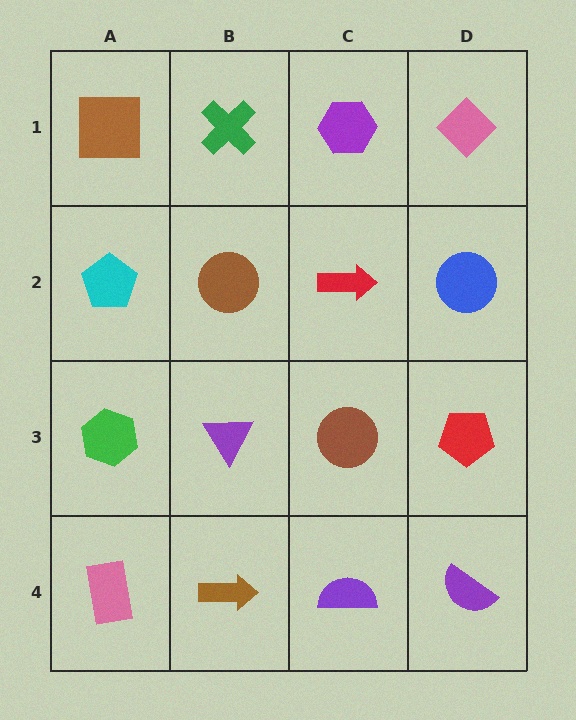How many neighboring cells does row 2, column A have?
3.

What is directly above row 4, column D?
A red pentagon.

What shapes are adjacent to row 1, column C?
A red arrow (row 2, column C), a green cross (row 1, column B), a pink diamond (row 1, column D).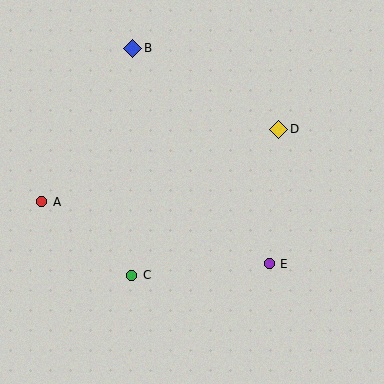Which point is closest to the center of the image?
Point C at (132, 275) is closest to the center.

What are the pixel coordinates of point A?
Point A is at (42, 202).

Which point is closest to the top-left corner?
Point B is closest to the top-left corner.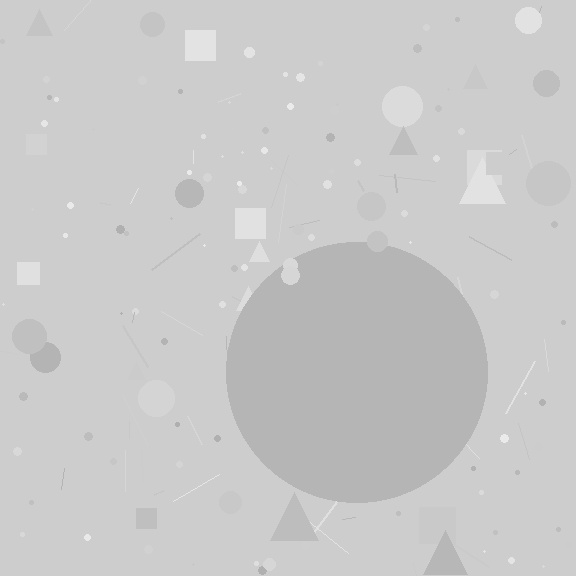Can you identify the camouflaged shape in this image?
The camouflaged shape is a circle.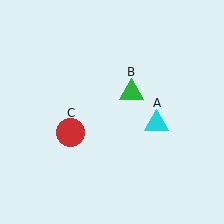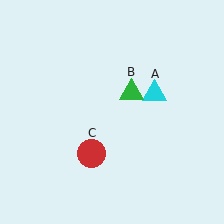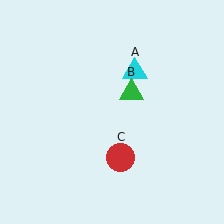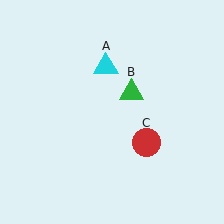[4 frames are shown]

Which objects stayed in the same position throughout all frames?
Green triangle (object B) remained stationary.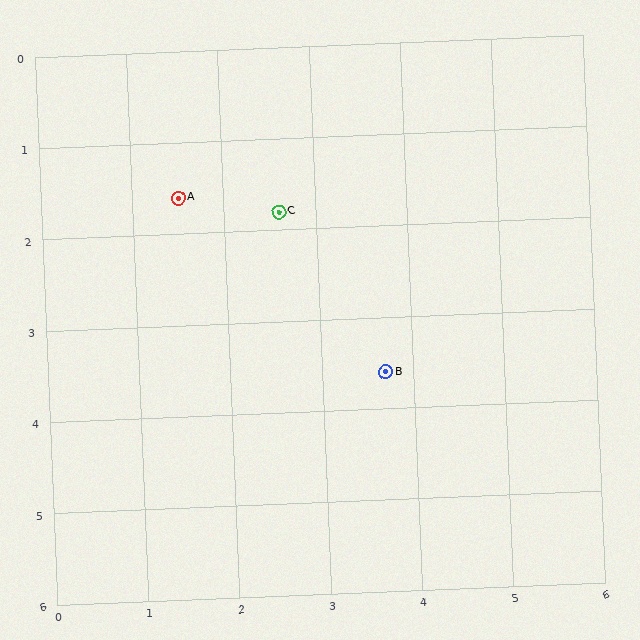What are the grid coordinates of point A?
Point A is at approximately (1.5, 1.6).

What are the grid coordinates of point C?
Point C is at approximately (2.6, 1.8).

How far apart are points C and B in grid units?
Points C and B are about 2.1 grid units apart.